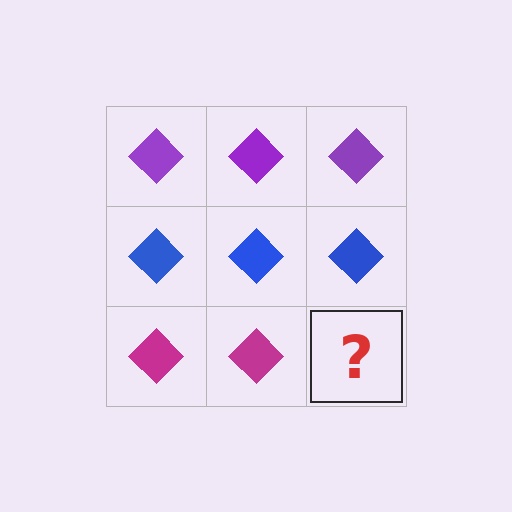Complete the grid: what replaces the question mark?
The question mark should be replaced with a magenta diamond.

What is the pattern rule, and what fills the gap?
The rule is that each row has a consistent color. The gap should be filled with a magenta diamond.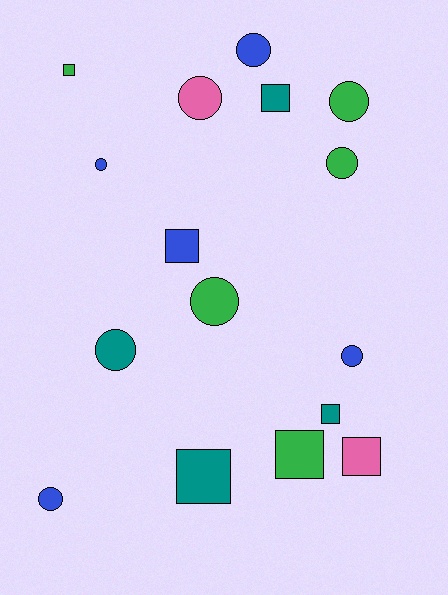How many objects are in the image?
There are 16 objects.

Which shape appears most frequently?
Circle, with 9 objects.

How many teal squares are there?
There are 3 teal squares.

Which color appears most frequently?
Green, with 5 objects.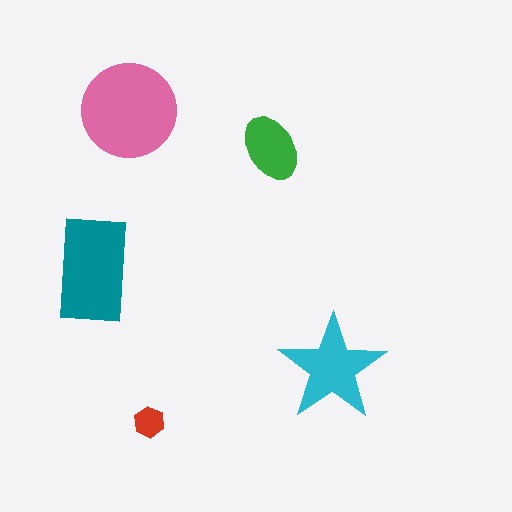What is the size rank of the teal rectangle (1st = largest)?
2nd.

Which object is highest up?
The pink circle is topmost.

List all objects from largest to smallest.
The pink circle, the teal rectangle, the cyan star, the green ellipse, the red hexagon.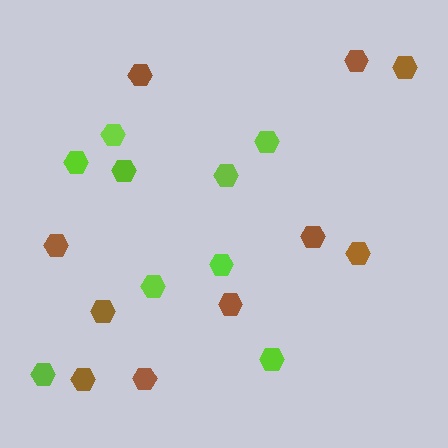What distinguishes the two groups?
There are 2 groups: one group of brown hexagons (10) and one group of lime hexagons (9).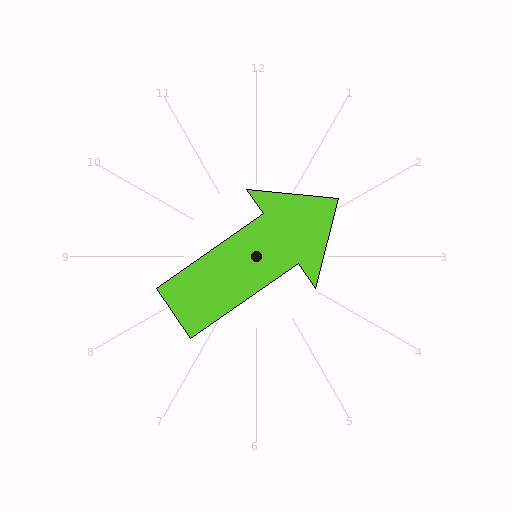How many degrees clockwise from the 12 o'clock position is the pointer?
Approximately 55 degrees.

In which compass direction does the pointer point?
Northeast.